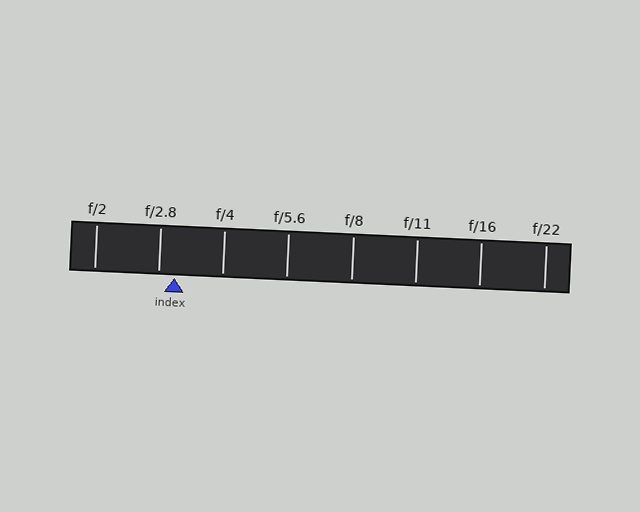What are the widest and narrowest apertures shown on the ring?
The widest aperture shown is f/2 and the narrowest is f/22.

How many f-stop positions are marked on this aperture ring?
There are 8 f-stop positions marked.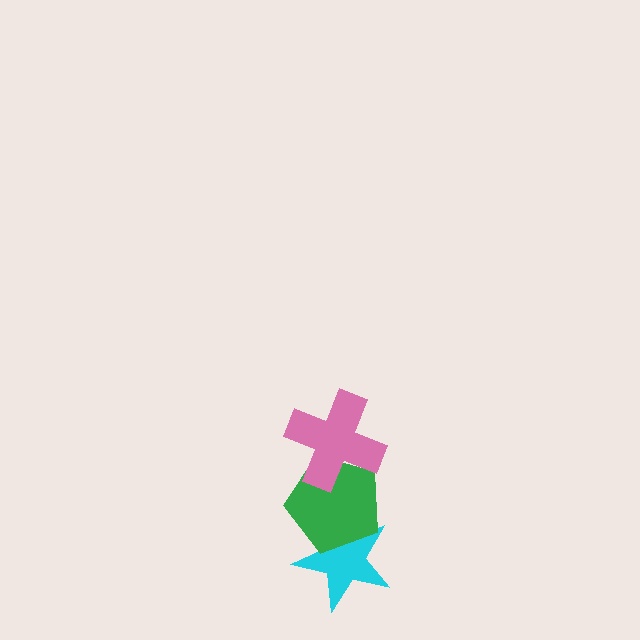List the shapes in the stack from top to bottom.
From top to bottom: the pink cross, the green pentagon, the cyan star.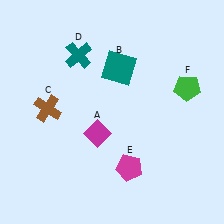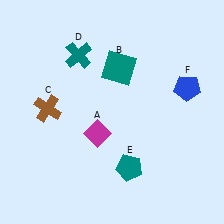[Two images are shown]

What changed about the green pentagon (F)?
In Image 1, F is green. In Image 2, it changed to blue.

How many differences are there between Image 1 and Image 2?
There are 2 differences between the two images.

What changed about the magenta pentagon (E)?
In Image 1, E is magenta. In Image 2, it changed to teal.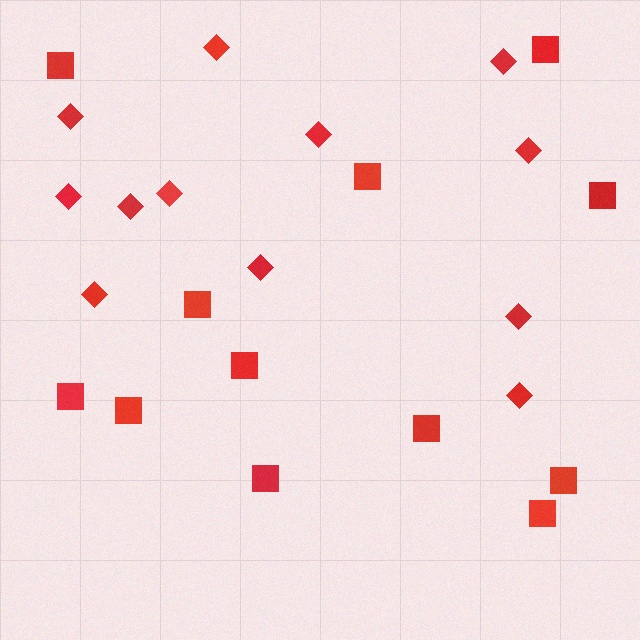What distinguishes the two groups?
There are 2 groups: one group of diamonds (12) and one group of squares (12).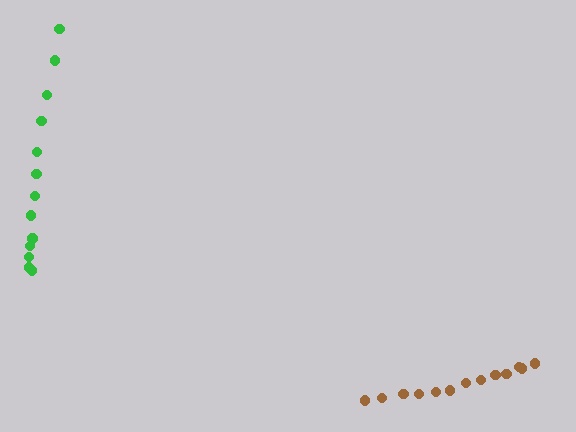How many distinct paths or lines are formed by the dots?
There are 2 distinct paths.